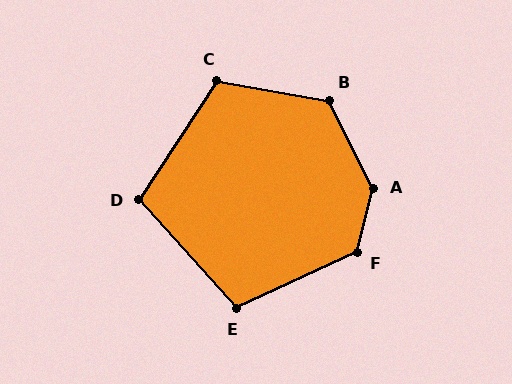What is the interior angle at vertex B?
Approximately 126 degrees (obtuse).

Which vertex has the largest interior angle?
A, at approximately 139 degrees.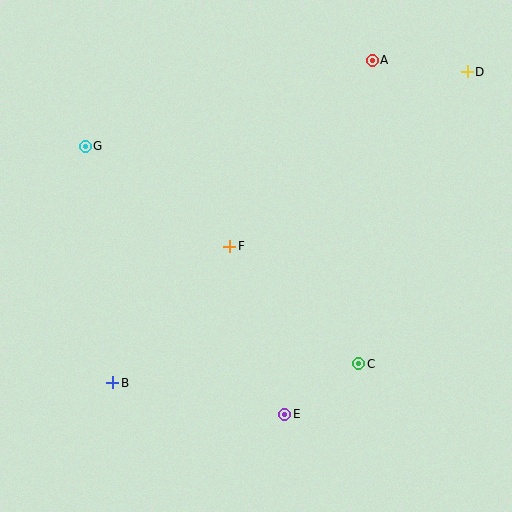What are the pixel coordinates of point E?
Point E is at (285, 414).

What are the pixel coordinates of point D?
Point D is at (467, 72).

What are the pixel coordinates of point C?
Point C is at (359, 364).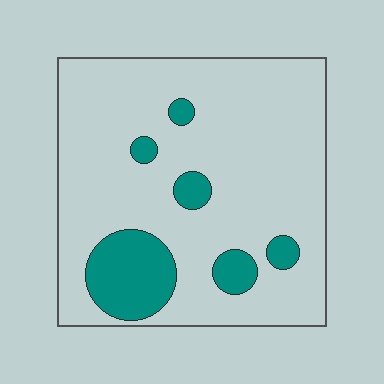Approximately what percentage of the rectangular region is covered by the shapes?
Approximately 15%.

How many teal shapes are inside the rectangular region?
6.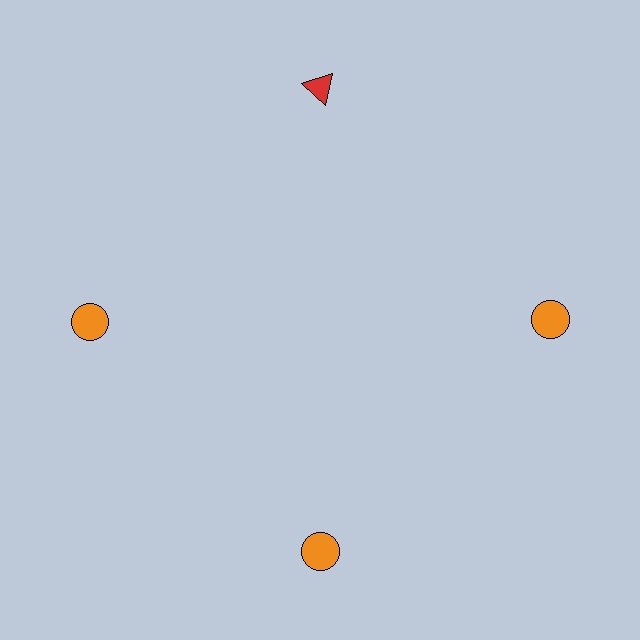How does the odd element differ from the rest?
It differs in both color (red instead of orange) and shape (triangle instead of circle).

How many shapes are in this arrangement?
There are 4 shapes arranged in a ring pattern.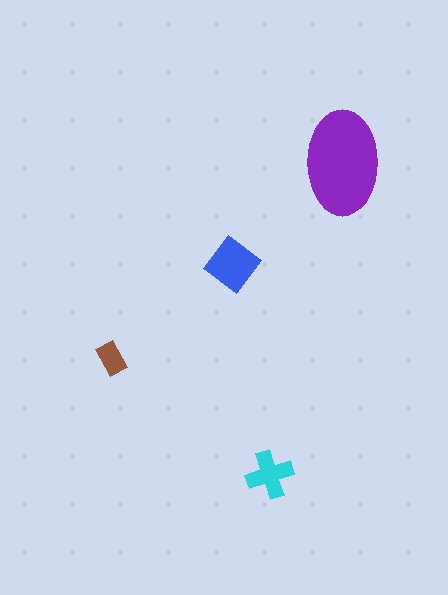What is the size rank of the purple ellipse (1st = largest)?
1st.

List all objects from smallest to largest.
The brown rectangle, the cyan cross, the blue diamond, the purple ellipse.